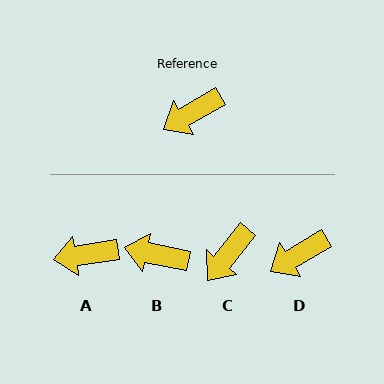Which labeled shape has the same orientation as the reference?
D.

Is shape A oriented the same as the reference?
No, it is off by about 22 degrees.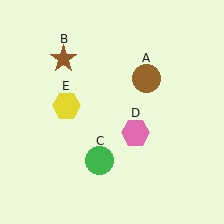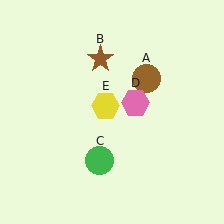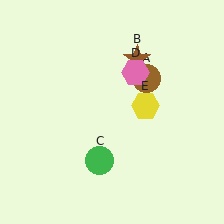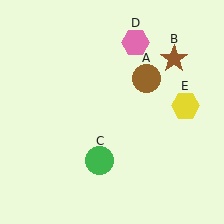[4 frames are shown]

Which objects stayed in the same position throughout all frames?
Brown circle (object A) and green circle (object C) remained stationary.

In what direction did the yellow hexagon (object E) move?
The yellow hexagon (object E) moved right.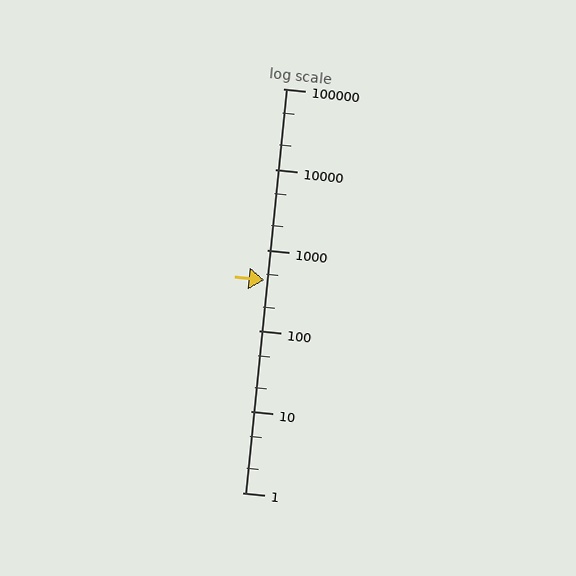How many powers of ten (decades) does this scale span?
The scale spans 5 decades, from 1 to 100000.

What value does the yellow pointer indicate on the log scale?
The pointer indicates approximately 430.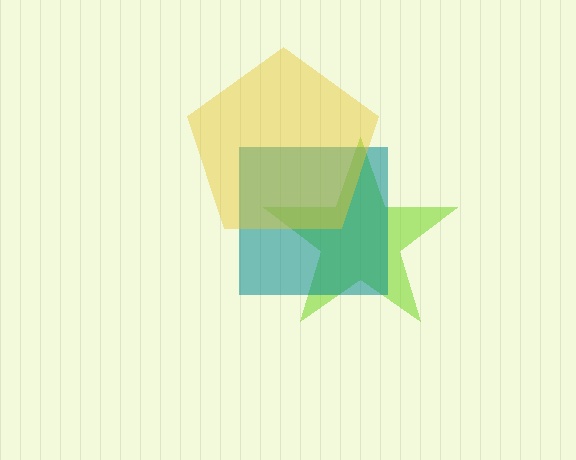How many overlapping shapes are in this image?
There are 3 overlapping shapes in the image.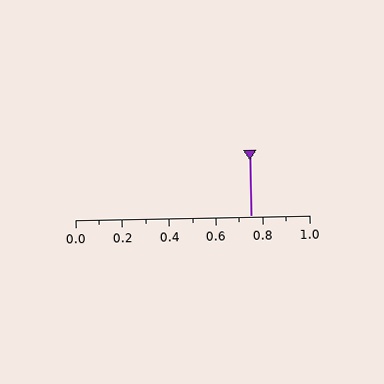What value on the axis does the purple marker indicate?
The marker indicates approximately 0.75.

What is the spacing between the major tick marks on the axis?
The major ticks are spaced 0.2 apart.